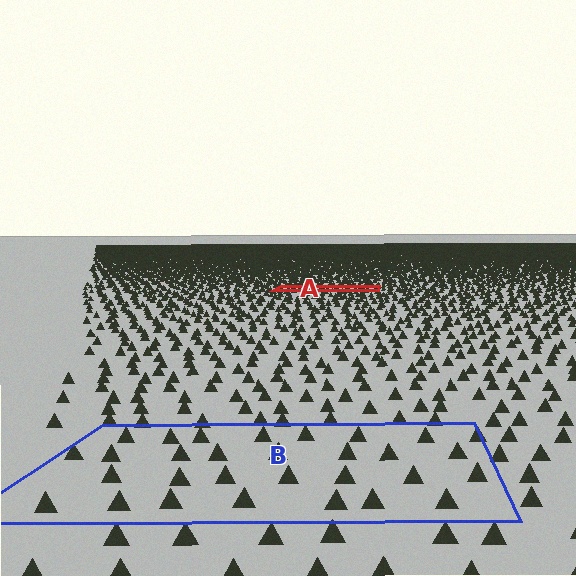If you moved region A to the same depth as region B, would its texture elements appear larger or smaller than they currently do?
They would appear larger. At a closer depth, the same texture elements are projected at a bigger on-screen size.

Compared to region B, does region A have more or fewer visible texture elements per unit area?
Region A has more texture elements per unit area — they are packed more densely because it is farther away.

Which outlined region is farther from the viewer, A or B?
Region A is farther from the viewer — the texture elements inside it appear smaller and more densely packed.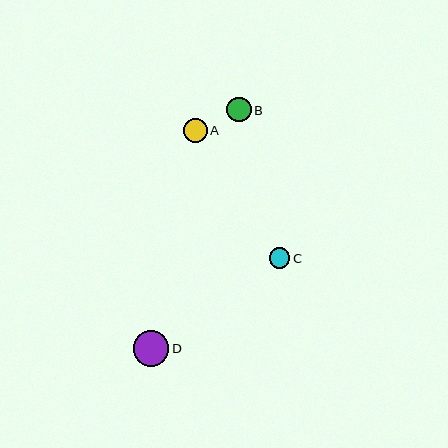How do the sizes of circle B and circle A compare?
Circle B and circle A are approximately the same size.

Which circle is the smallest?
Circle C is the smallest with a size of approximately 20 pixels.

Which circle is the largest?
Circle D is the largest with a size of approximately 36 pixels.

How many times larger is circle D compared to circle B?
Circle D is approximately 1.5 times the size of circle B.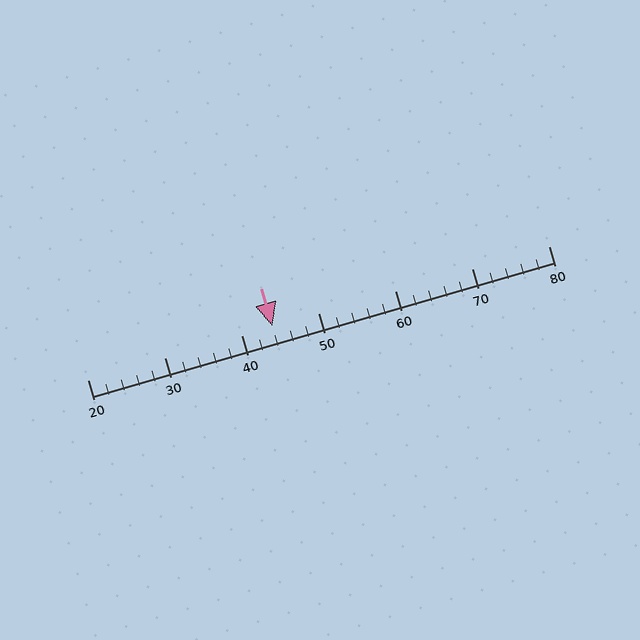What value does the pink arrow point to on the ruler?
The pink arrow points to approximately 44.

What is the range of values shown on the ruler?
The ruler shows values from 20 to 80.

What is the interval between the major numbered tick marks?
The major tick marks are spaced 10 units apart.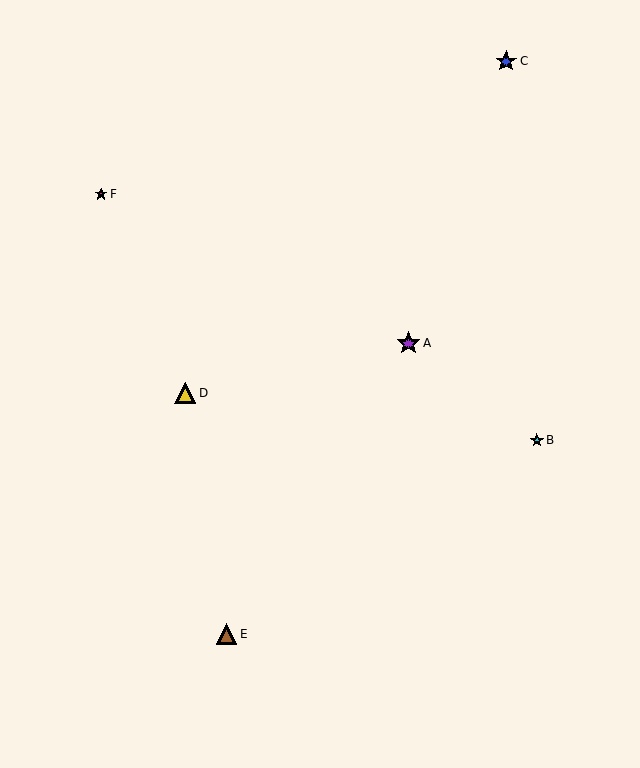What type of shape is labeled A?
Shape A is a purple star.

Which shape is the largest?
The purple star (labeled A) is the largest.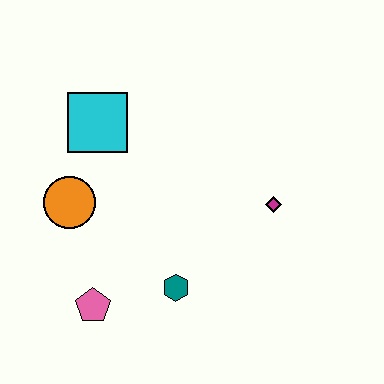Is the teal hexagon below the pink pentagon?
No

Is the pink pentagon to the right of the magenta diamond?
No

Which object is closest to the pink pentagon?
The teal hexagon is closest to the pink pentagon.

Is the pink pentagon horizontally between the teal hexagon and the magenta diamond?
No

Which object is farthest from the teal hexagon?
The cyan square is farthest from the teal hexagon.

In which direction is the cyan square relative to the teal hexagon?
The cyan square is above the teal hexagon.